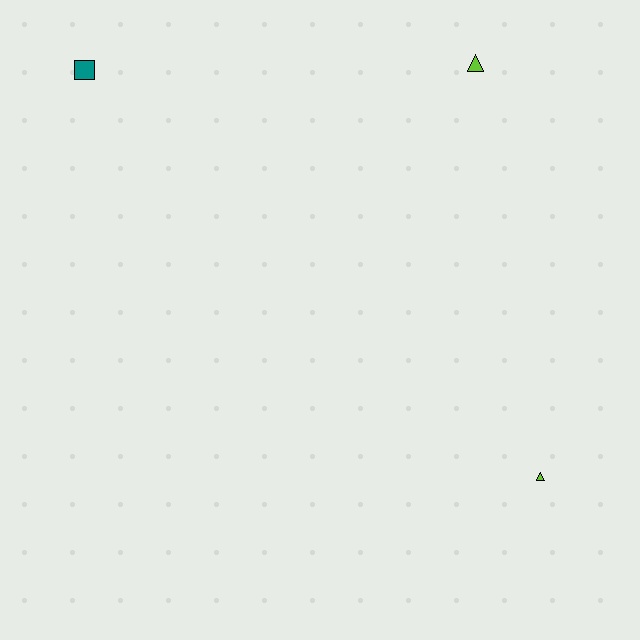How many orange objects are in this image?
There are no orange objects.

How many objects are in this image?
There are 3 objects.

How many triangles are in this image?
There are 2 triangles.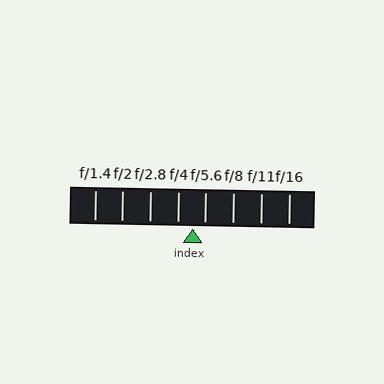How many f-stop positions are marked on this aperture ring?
There are 8 f-stop positions marked.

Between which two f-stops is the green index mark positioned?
The index mark is between f/4 and f/5.6.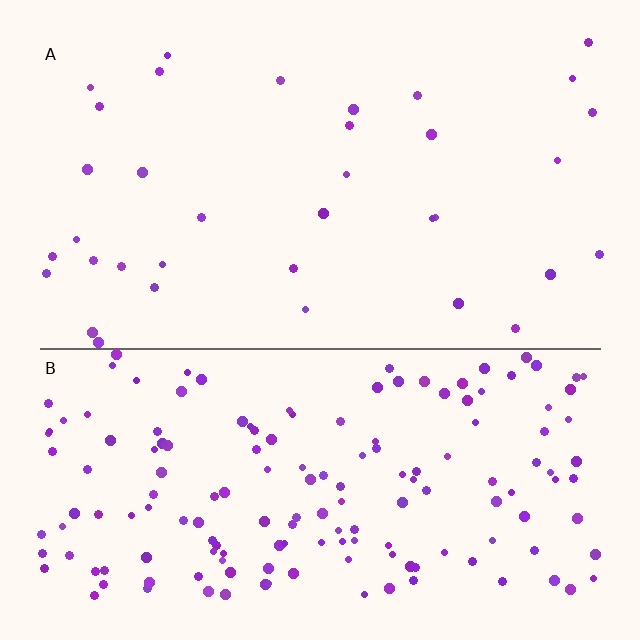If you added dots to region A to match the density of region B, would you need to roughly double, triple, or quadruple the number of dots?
Approximately quadruple.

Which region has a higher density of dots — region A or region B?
B (the bottom).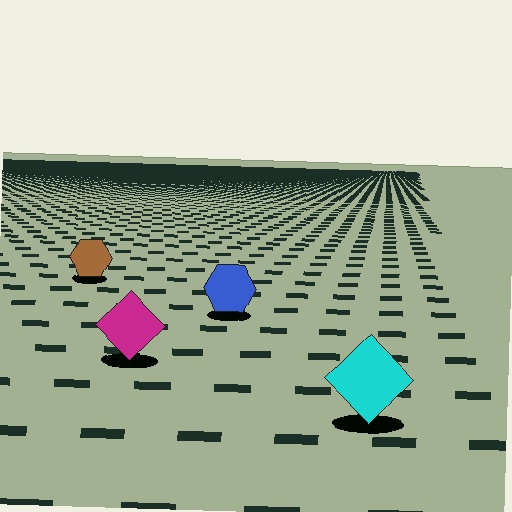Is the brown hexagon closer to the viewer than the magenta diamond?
No. The magenta diamond is closer — you can tell from the texture gradient: the ground texture is coarser near it.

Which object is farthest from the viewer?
The brown hexagon is farthest from the viewer. It appears smaller and the ground texture around it is denser.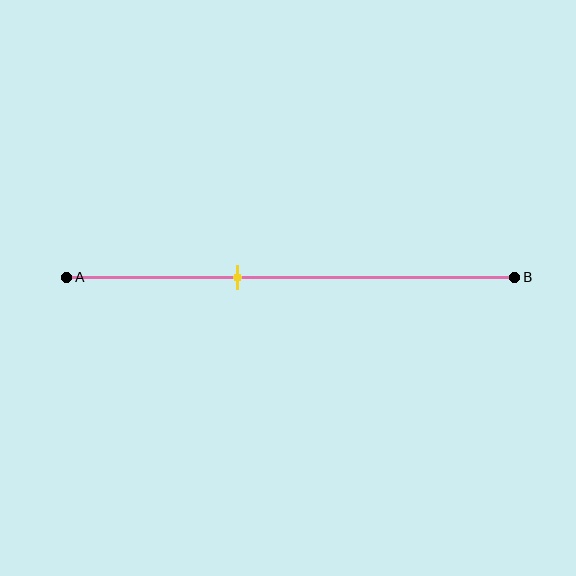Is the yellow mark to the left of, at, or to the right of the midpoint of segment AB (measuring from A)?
The yellow mark is to the left of the midpoint of segment AB.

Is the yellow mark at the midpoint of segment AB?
No, the mark is at about 40% from A, not at the 50% midpoint.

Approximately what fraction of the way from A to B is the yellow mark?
The yellow mark is approximately 40% of the way from A to B.